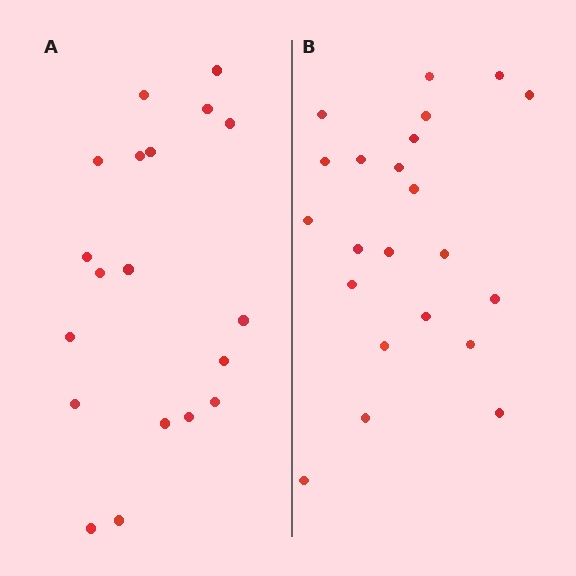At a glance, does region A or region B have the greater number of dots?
Region B (the right region) has more dots.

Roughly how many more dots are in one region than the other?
Region B has just a few more — roughly 2 or 3 more dots than region A.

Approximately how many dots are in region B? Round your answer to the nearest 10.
About 20 dots. (The exact count is 22, which rounds to 20.)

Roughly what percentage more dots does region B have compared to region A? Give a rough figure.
About 15% more.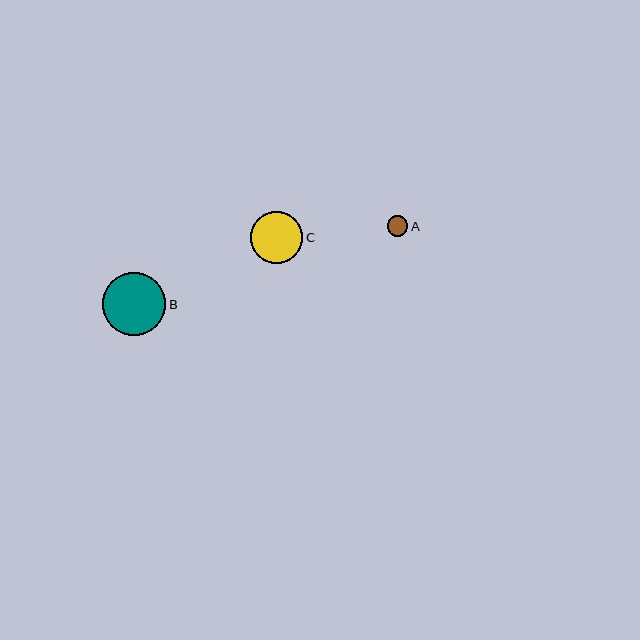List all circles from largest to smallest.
From largest to smallest: B, C, A.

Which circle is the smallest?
Circle A is the smallest with a size of approximately 20 pixels.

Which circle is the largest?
Circle B is the largest with a size of approximately 63 pixels.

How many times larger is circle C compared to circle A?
Circle C is approximately 2.6 times the size of circle A.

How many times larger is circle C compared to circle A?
Circle C is approximately 2.6 times the size of circle A.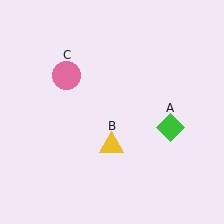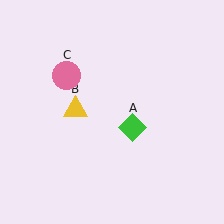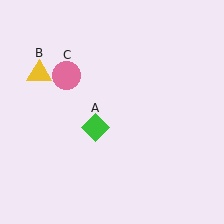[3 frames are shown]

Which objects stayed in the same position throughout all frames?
Pink circle (object C) remained stationary.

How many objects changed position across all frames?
2 objects changed position: green diamond (object A), yellow triangle (object B).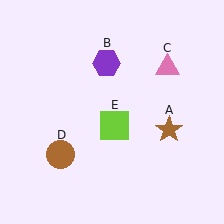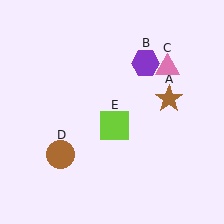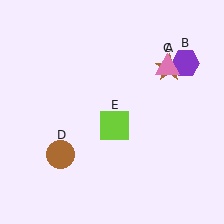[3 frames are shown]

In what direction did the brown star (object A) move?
The brown star (object A) moved up.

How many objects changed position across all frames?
2 objects changed position: brown star (object A), purple hexagon (object B).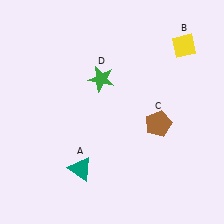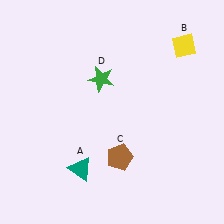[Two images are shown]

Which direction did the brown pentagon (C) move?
The brown pentagon (C) moved left.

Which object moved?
The brown pentagon (C) moved left.